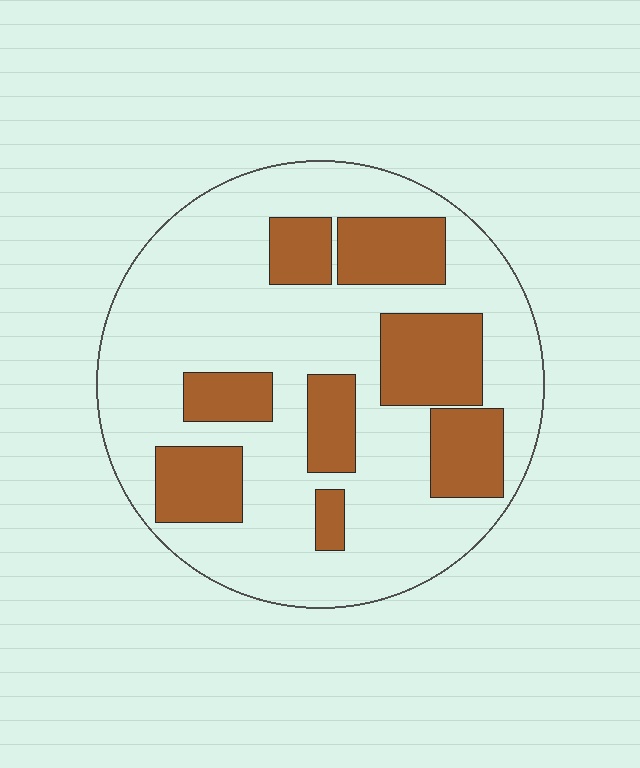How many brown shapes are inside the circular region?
8.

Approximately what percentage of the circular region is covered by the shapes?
Approximately 30%.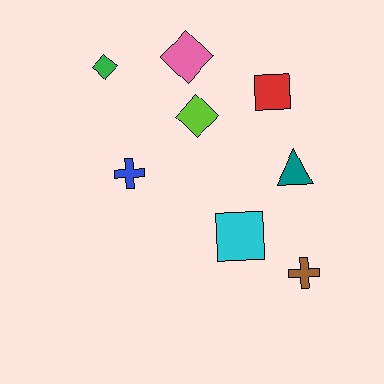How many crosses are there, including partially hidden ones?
There are 2 crosses.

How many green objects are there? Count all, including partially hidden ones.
There is 1 green object.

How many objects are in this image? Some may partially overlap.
There are 8 objects.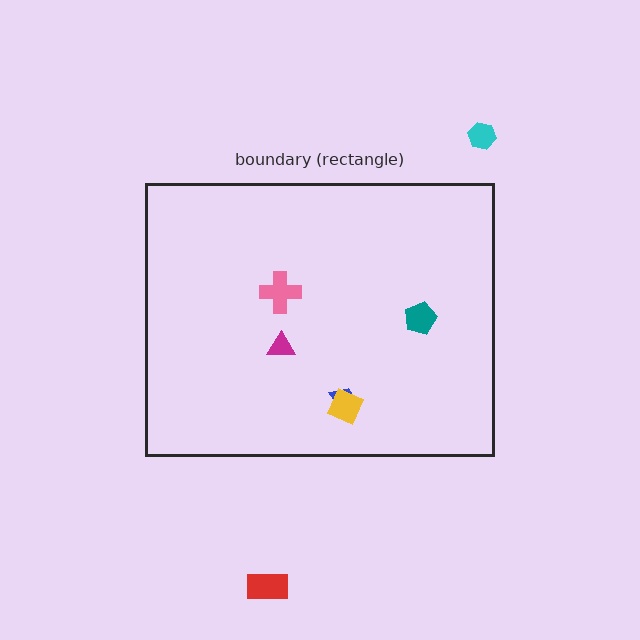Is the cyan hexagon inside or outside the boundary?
Outside.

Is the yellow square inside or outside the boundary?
Inside.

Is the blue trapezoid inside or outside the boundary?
Inside.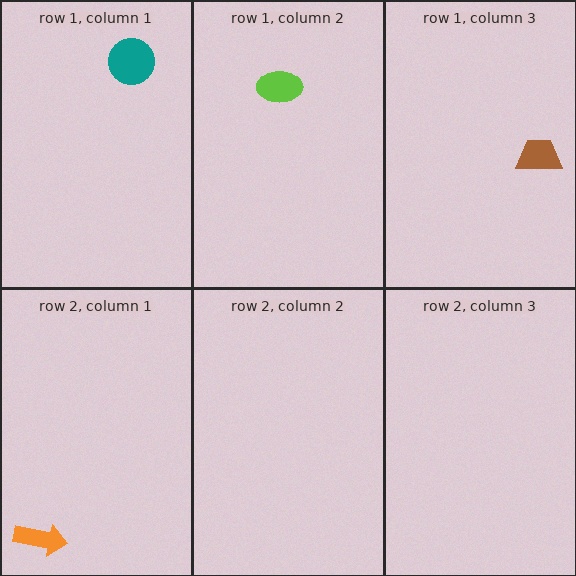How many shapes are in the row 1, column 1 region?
1.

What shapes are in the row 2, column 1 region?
The orange arrow.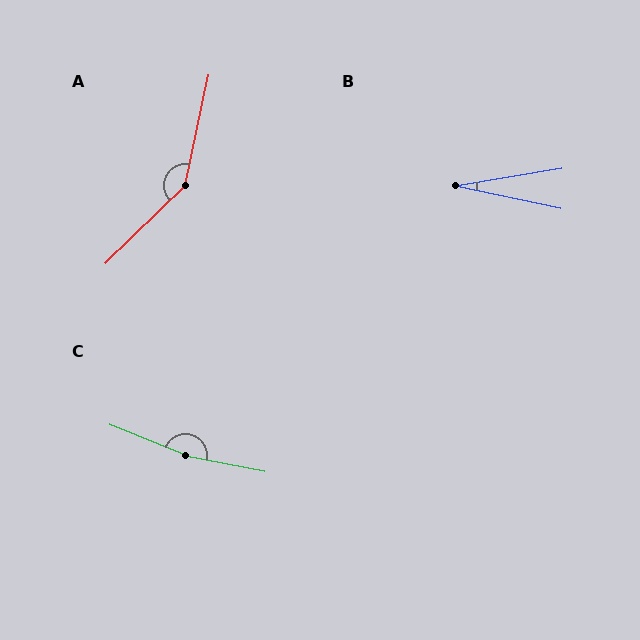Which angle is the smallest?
B, at approximately 21 degrees.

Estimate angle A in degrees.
Approximately 147 degrees.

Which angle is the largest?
C, at approximately 169 degrees.